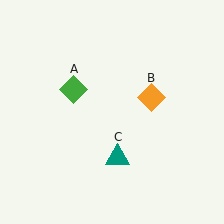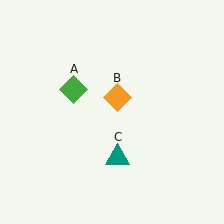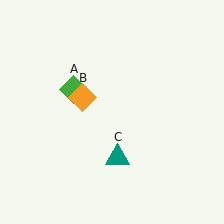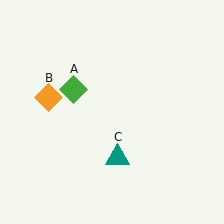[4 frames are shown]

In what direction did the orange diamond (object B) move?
The orange diamond (object B) moved left.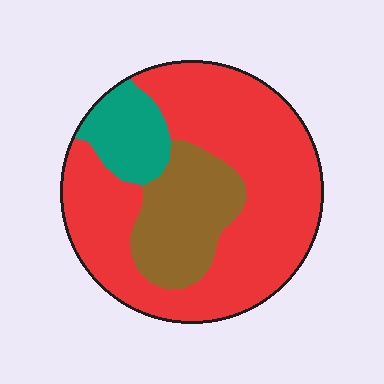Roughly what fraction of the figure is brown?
Brown covers roughly 20% of the figure.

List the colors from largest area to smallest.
From largest to smallest: red, brown, teal.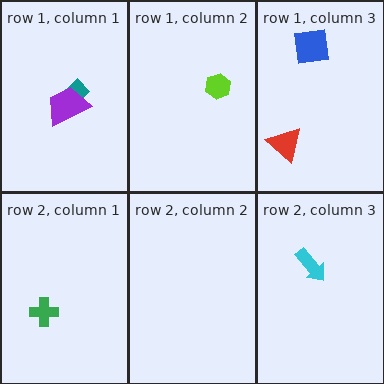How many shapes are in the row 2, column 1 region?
1.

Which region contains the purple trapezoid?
The row 1, column 1 region.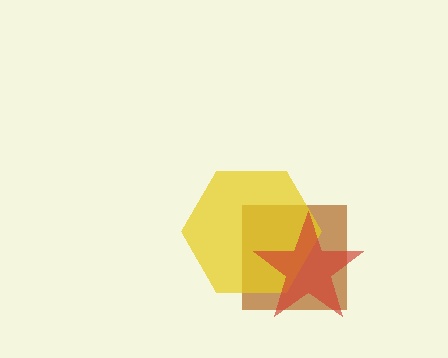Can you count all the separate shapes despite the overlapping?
Yes, there are 3 separate shapes.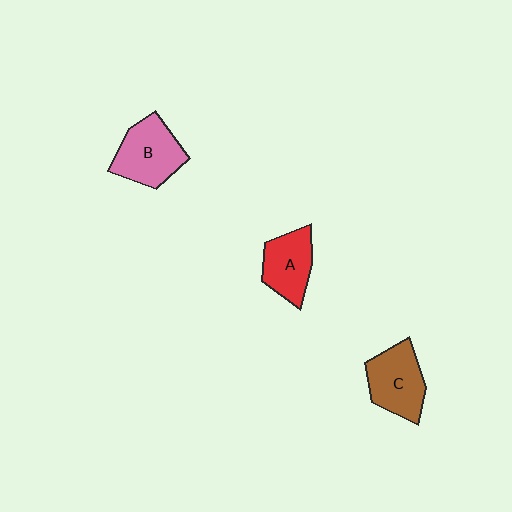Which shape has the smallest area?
Shape A (red).